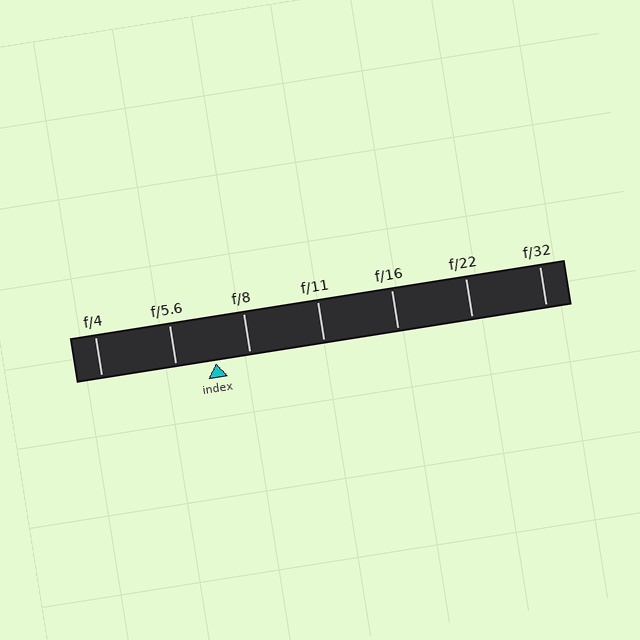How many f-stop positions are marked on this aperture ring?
There are 7 f-stop positions marked.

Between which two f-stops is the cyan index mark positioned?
The index mark is between f/5.6 and f/8.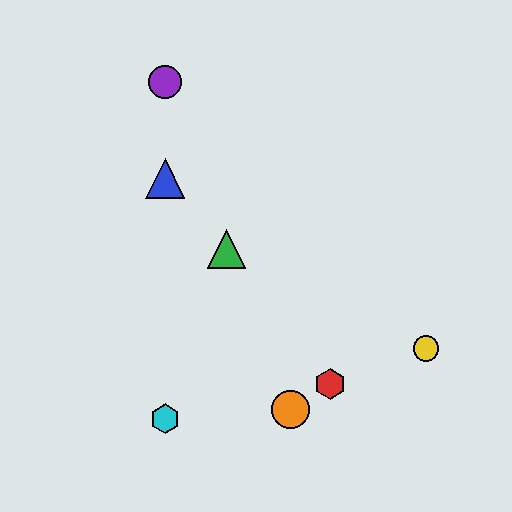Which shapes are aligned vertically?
The blue triangle, the purple circle, the cyan hexagon are aligned vertically.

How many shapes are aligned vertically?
3 shapes (the blue triangle, the purple circle, the cyan hexagon) are aligned vertically.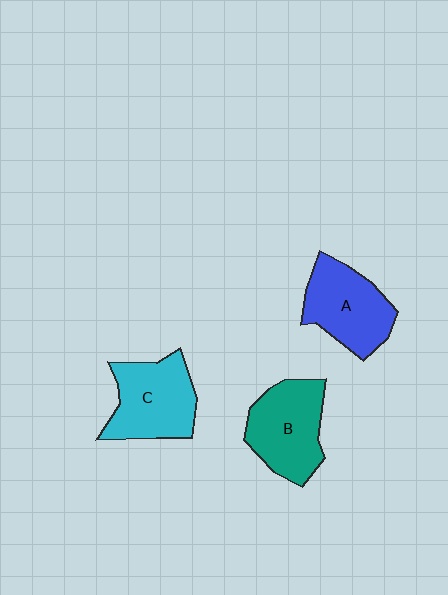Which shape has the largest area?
Shape C (cyan).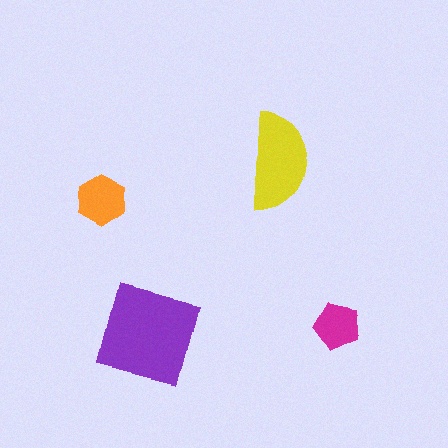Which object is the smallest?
The magenta pentagon.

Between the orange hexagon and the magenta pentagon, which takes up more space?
The orange hexagon.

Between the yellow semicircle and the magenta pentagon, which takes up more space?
The yellow semicircle.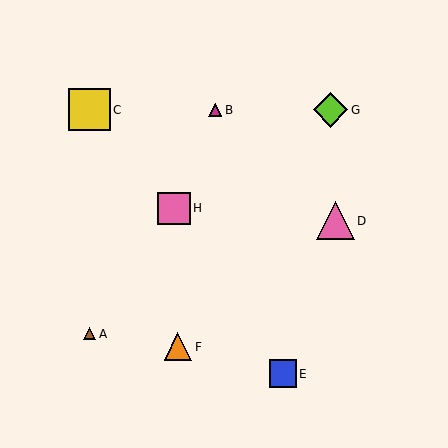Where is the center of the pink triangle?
The center of the pink triangle is at (335, 221).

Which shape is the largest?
The yellow square (labeled C) is the largest.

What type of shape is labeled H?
Shape H is a pink square.